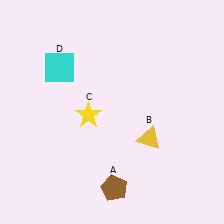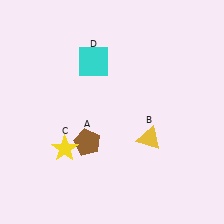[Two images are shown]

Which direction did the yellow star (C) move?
The yellow star (C) moved down.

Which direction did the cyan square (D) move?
The cyan square (D) moved right.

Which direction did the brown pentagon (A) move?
The brown pentagon (A) moved up.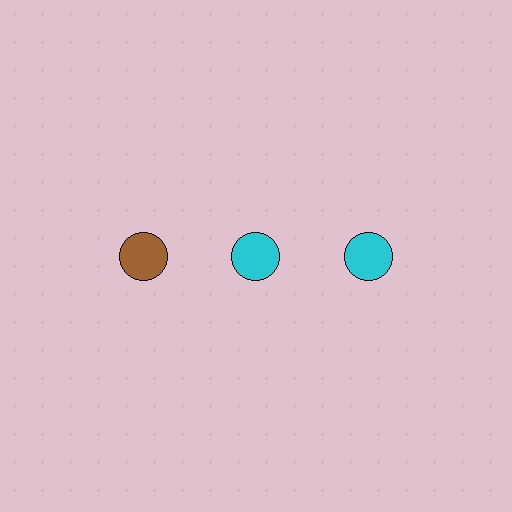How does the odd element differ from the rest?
It has a different color: brown instead of cyan.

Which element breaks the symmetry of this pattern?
The brown circle in the top row, leftmost column breaks the symmetry. All other shapes are cyan circles.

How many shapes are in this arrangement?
There are 3 shapes arranged in a grid pattern.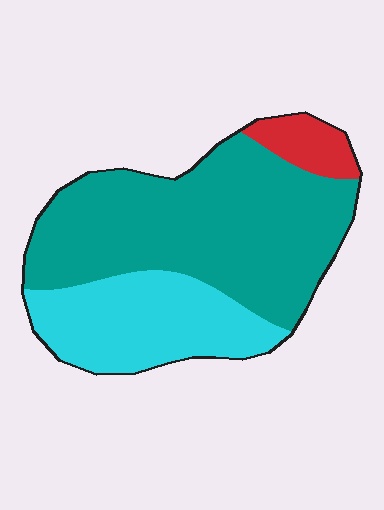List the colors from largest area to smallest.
From largest to smallest: teal, cyan, red.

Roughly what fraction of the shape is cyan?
Cyan takes up about one third (1/3) of the shape.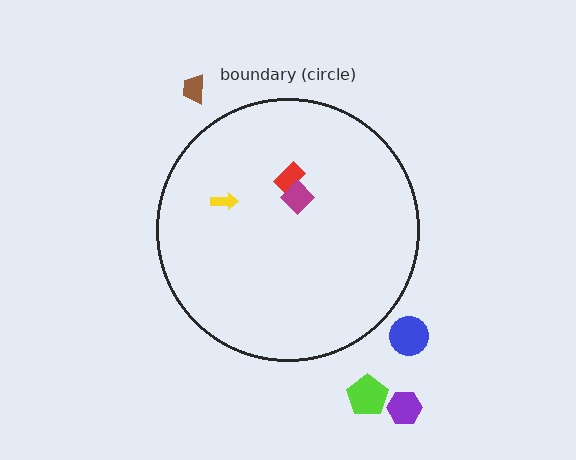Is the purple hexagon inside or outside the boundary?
Outside.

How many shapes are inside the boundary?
3 inside, 4 outside.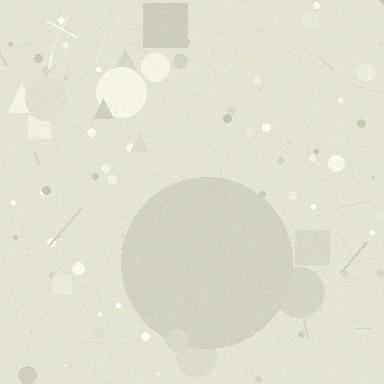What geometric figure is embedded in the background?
A circle is embedded in the background.